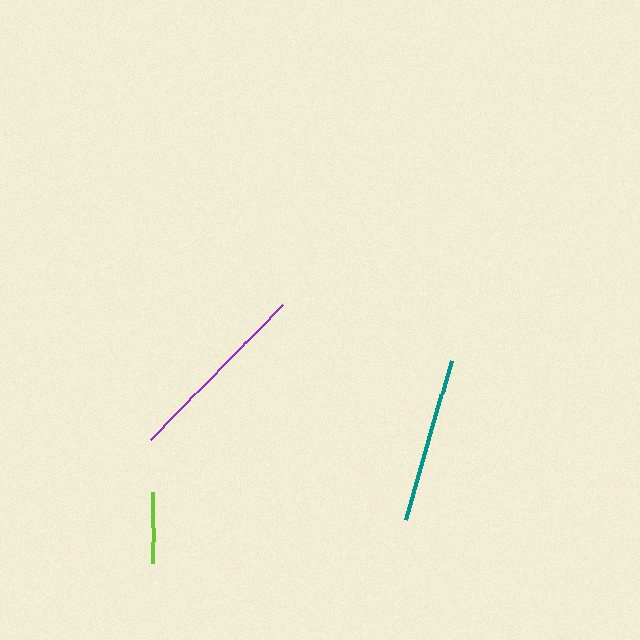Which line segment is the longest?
The purple line is the longest at approximately 189 pixels.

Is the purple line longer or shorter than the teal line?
The purple line is longer than the teal line.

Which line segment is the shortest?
The lime line is the shortest at approximately 71 pixels.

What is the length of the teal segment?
The teal segment is approximately 166 pixels long.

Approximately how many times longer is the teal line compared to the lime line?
The teal line is approximately 2.3 times the length of the lime line.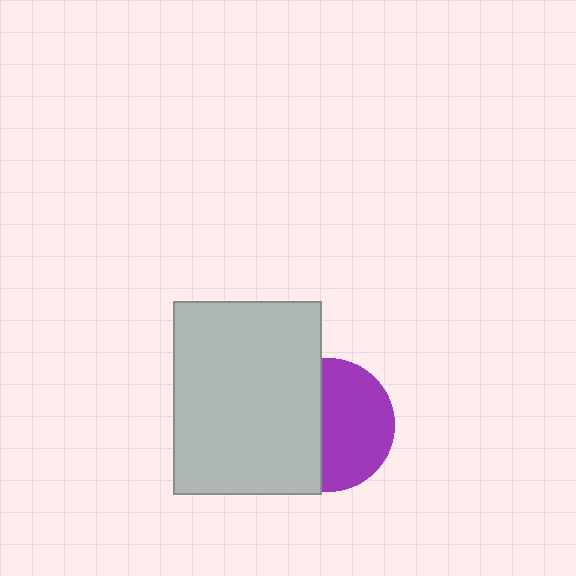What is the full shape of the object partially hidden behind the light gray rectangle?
The partially hidden object is a purple circle.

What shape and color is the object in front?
The object in front is a light gray rectangle.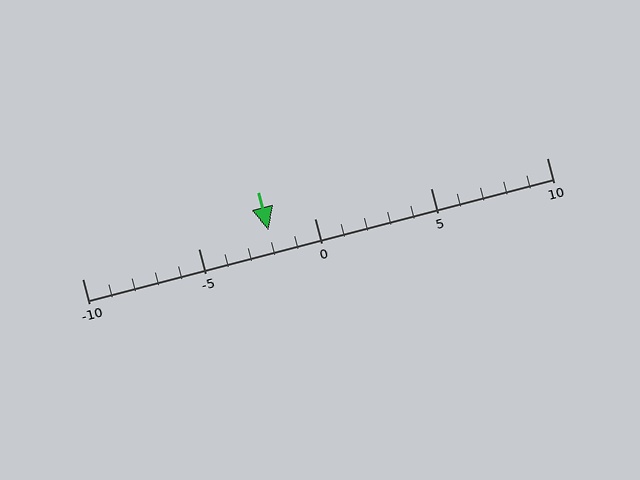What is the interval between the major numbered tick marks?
The major tick marks are spaced 5 units apart.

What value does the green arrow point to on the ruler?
The green arrow points to approximately -2.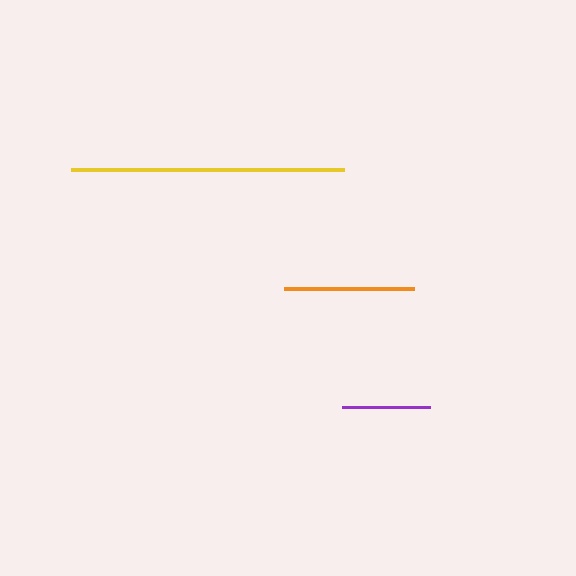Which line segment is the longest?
The yellow line is the longest at approximately 273 pixels.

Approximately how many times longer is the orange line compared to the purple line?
The orange line is approximately 1.5 times the length of the purple line.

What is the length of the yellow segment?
The yellow segment is approximately 273 pixels long.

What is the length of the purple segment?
The purple segment is approximately 88 pixels long.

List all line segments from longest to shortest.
From longest to shortest: yellow, orange, purple.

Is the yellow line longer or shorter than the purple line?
The yellow line is longer than the purple line.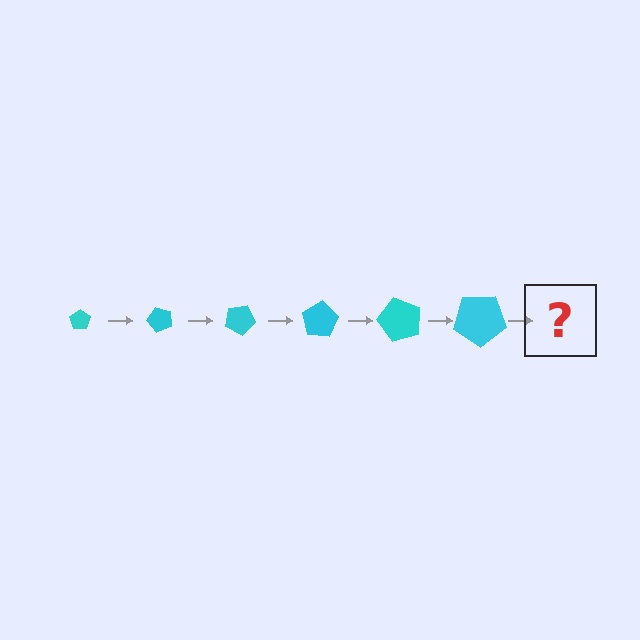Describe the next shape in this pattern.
It should be a pentagon, larger than the previous one and rotated 300 degrees from the start.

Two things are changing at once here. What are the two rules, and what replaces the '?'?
The two rules are that the pentagon grows larger each step and it rotates 50 degrees each step. The '?' should be a pentagon, larger than the previous one and rotated 300 degrees from the start.